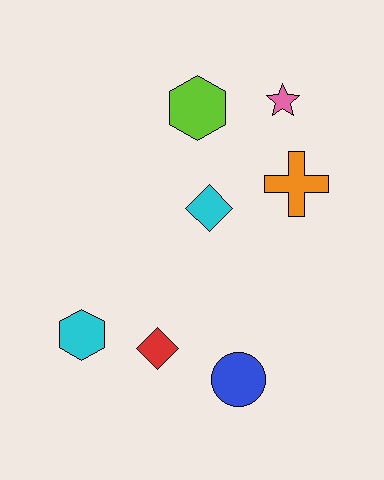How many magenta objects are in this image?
There are no magenta objects.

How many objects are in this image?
There are 7 objects.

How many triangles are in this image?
There are no triangles.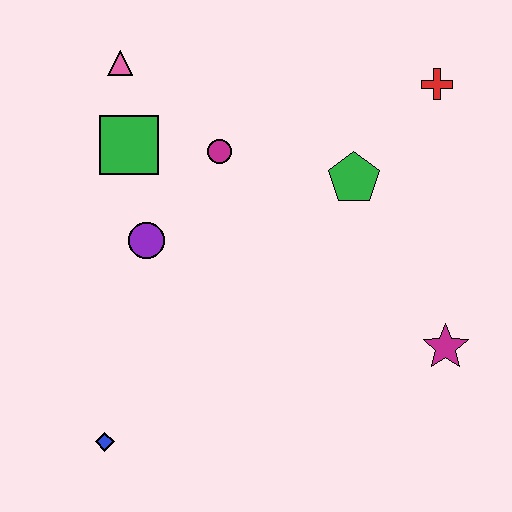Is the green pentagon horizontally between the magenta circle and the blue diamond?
No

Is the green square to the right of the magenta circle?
No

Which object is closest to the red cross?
The green pentagon is closest to the red cross.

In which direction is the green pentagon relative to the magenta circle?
The green pentagon is to the right of the magenta circle.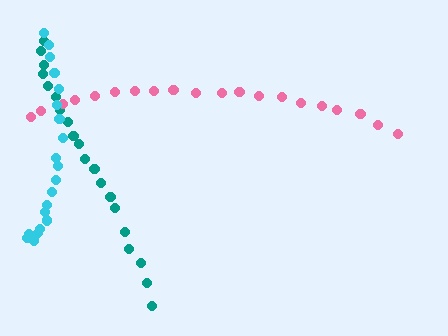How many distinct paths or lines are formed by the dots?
There are 3 distinct paths.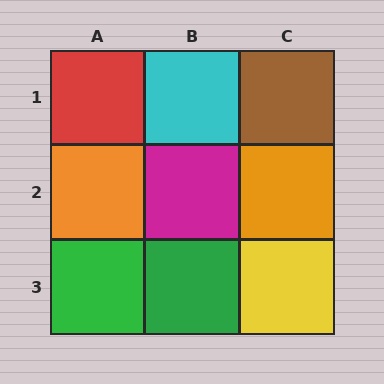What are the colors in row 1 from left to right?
Red, cyan, brown.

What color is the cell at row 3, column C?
Yellow.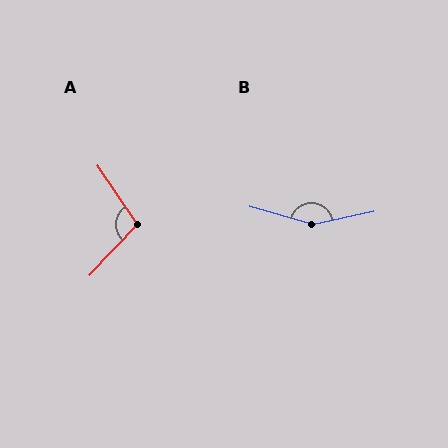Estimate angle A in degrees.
Approximately 103 degrees.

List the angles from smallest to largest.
A (103°), B (152°).